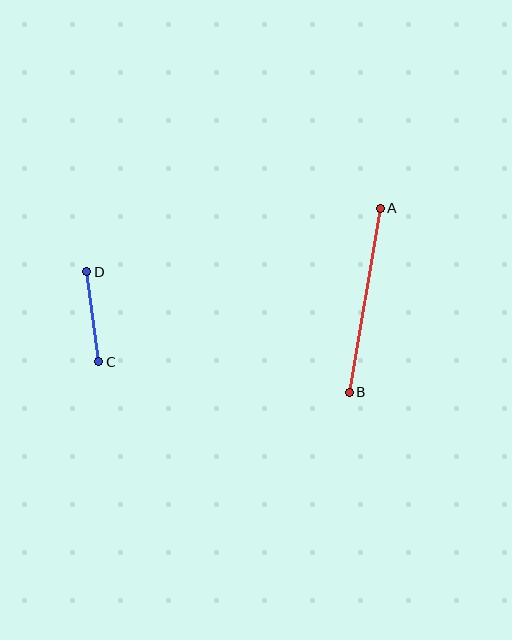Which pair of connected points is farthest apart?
Points A and B are farthest apart.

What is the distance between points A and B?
The distance is approximately 187 pixels.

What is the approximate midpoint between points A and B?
The midpoint is at approximately (365, 300) pixels.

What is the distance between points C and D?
The distance is approximately 91 pixels.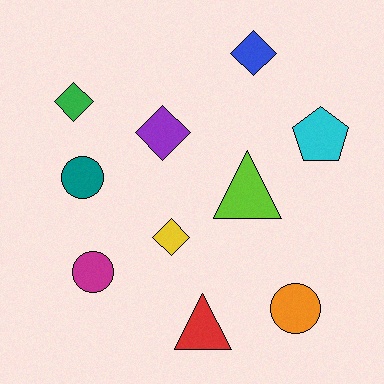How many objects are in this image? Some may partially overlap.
There are 10 objects.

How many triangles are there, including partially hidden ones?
There are 2 triangles.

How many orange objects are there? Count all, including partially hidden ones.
There is 1 orange object.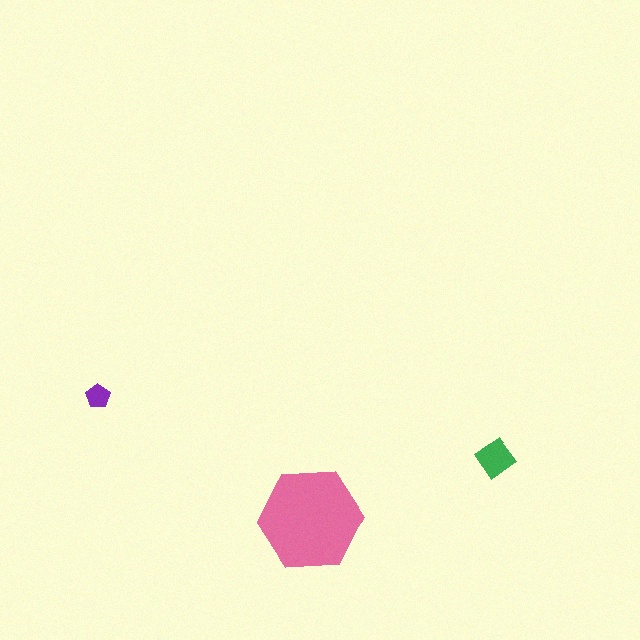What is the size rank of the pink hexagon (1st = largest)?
1st.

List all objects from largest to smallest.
The pink hexagon, the green diamond, the purple pentagon.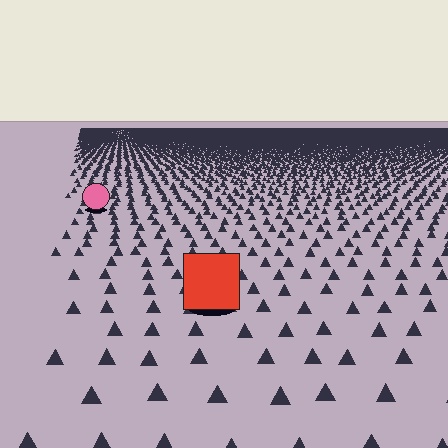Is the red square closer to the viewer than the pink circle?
Yes. The red square is closer — you can tell from the texture gradient: the ground texture is coarser near it.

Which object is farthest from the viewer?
The pink circle is farthest from the viewer. It appears smaller and the ground texture around it is denser.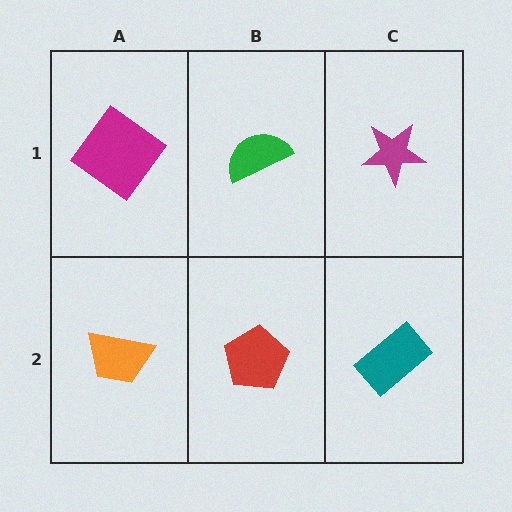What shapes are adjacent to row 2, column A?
A magenta diamond (row 1, column A), a red pentagon (row 2, column B).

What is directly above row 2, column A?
A magenta diamond.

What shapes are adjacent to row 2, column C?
A magenta star (row 1, column C), a red pentagon (row 2, column B).